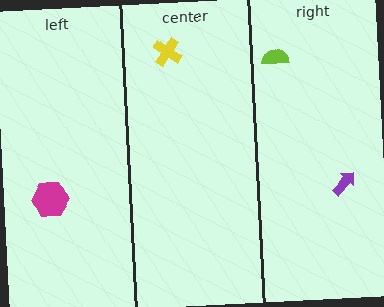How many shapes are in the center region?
1.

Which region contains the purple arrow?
The right region.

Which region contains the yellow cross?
The center region.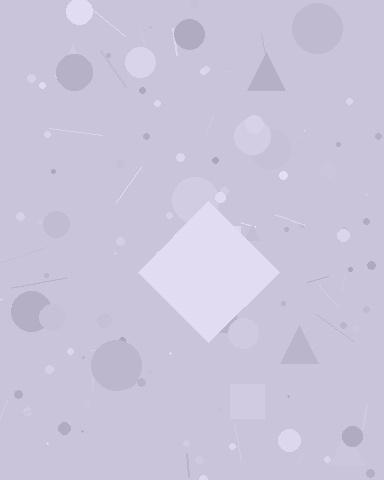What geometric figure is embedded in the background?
A diamond is embedded in the background.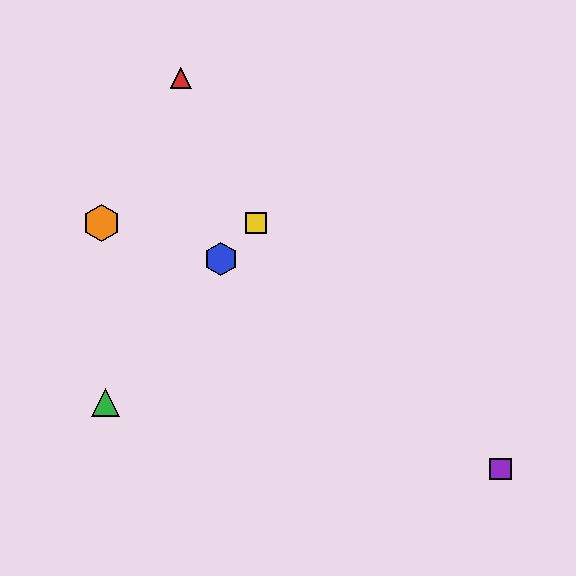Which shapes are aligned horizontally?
The yellow square, the orange hexagon are aligned horizontally.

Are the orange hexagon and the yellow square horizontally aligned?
Yes, both are at y≈223.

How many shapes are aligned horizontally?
2 shapes (the yellow square, the orange hexagon) are aligned horizontally.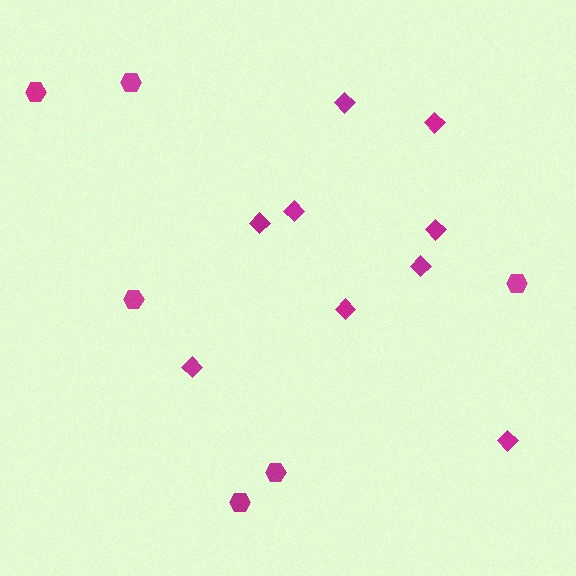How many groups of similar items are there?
There are 2 groups: one group of hexagons (6) and one group of diamonds (9).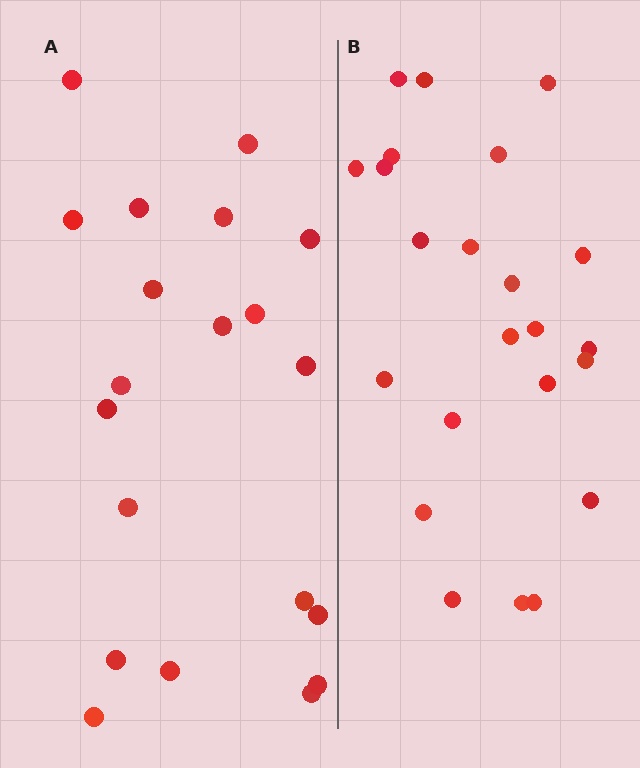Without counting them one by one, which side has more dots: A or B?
Region B (the right region) has more dots.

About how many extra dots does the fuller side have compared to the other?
Region B has just a few more — roughly 2 or 3 more dots than region A.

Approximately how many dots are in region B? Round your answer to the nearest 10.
About 20 dots. (The exact count is 23, which rounds to 20.)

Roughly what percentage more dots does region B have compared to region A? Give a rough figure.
About 15% more.